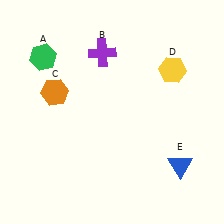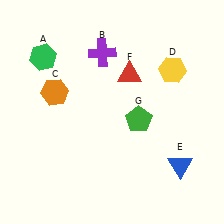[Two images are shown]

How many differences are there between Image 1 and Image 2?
There are 2 differences between the two images.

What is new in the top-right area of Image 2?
A red triangle (F) was added in the top-right area of Image 2.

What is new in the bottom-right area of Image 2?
A green pentagon (G) was added in the bottom-right area of Image 2.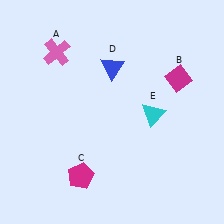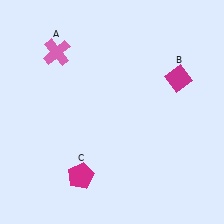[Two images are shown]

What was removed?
The blue triangle (D), the cyan triangle (E) were removed in Image 2.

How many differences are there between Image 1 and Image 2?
There are 2 differences between the two images.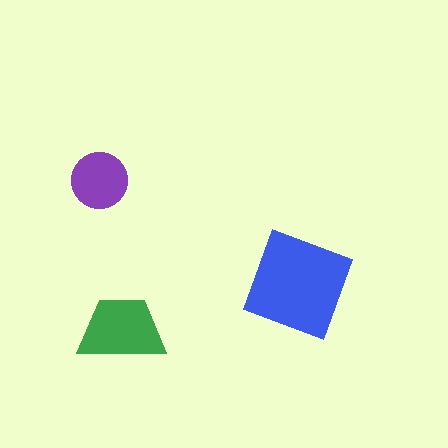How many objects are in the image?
There are 3 objects in the image.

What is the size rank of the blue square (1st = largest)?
1st.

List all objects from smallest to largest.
The purple circle, the green trapezoid, the blue square.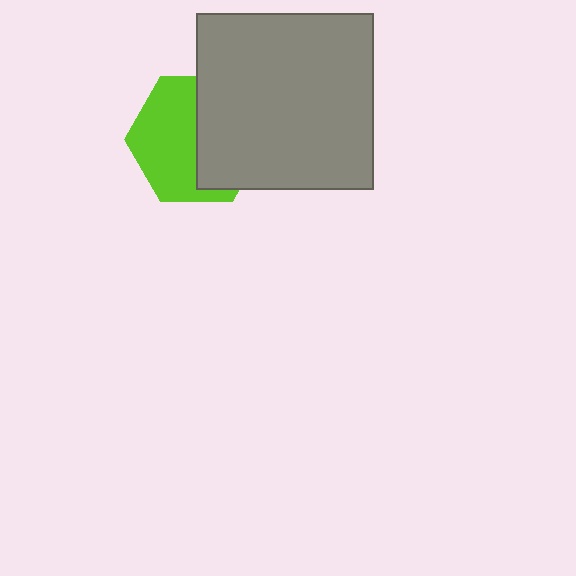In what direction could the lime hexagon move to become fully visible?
The lime hexagon could move left. That would shift it out from behind the gray square entirely.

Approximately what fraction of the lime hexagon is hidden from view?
Roughly 47% of the lime hexagon is hidden behind the gray square.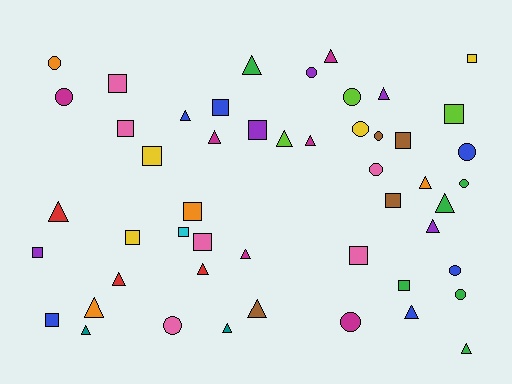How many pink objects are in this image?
There are 6 pink objects.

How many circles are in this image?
There are 13 circles.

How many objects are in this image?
There are 50 objects.